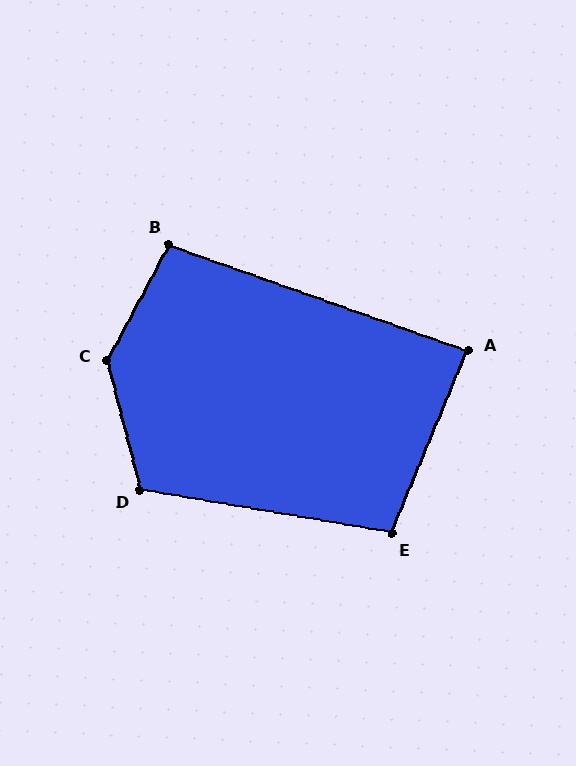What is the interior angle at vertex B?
Approximately 99 degrees (obtuse).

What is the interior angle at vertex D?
Approximately 114 degrees (obtuse).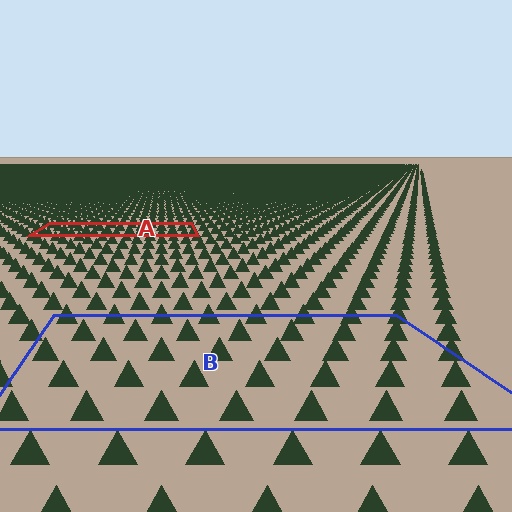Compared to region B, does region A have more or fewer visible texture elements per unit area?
Region A has more texture elements per unit area — they are packed more densely because it is farther away.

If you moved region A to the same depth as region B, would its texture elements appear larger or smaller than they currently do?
They would appear larger. At a closer depth, the same texture elements are projected at a bigger on-screen size.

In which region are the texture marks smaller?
The texture marks are smaller in region A, because it is farther away.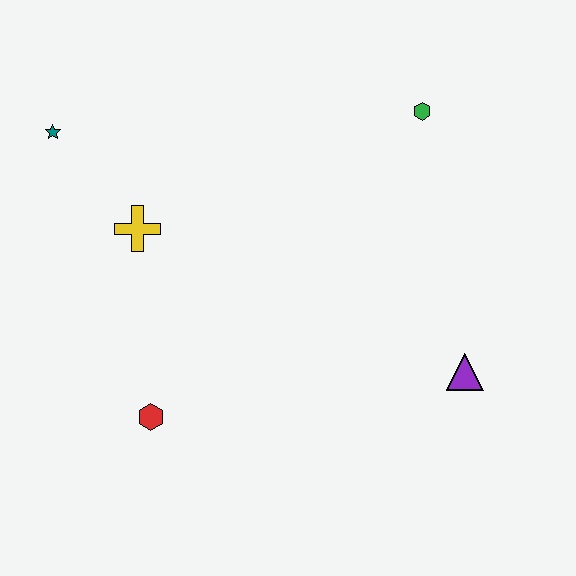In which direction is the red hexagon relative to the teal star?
The red hexagon is below the teal star.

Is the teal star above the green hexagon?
No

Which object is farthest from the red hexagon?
The green hexagon is farthest from the red hexagon.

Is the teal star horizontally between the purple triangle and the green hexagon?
No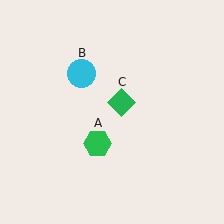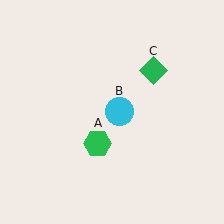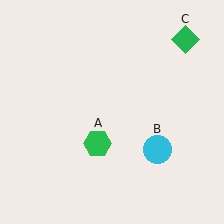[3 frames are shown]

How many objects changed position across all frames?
2 objects changed position: cyan circle (object B), green diamond (object C).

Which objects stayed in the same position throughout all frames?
Green hexagon (object A) remained stationary.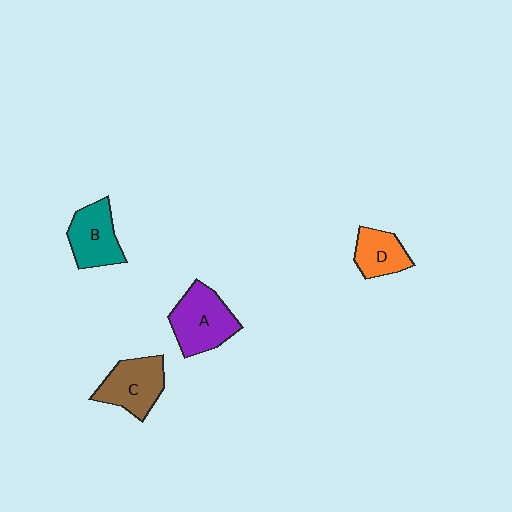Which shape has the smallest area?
Shape D (orange).